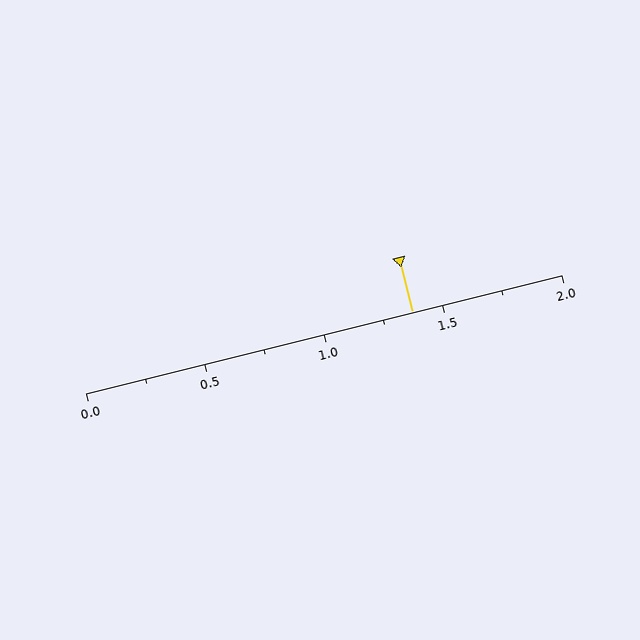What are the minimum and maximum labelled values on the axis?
The axis runs from 0.0 to 2.0.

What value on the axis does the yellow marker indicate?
The marker indicates approximately 1.38.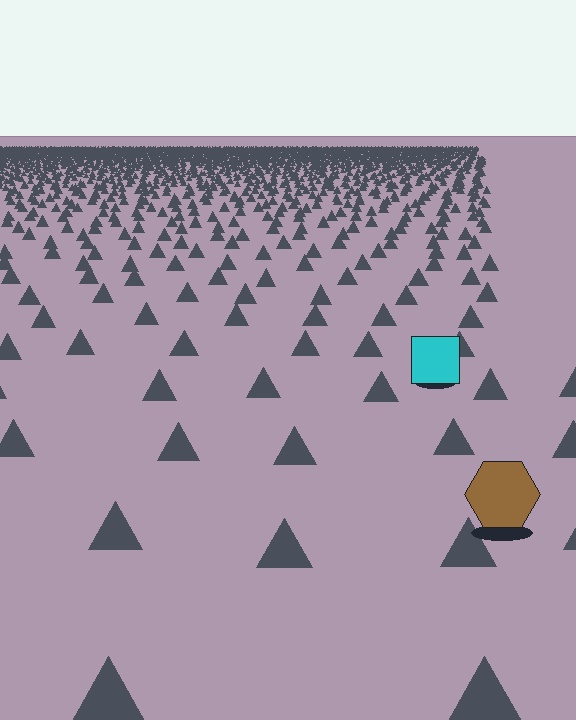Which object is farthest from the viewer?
The cyan square is farthest from the viewer. It appears smaller and the ground texture around it is denser.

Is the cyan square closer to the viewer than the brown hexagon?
No. The brown hexagon is closer — you can tell from the texture gradient: the ground texture is coarser near it.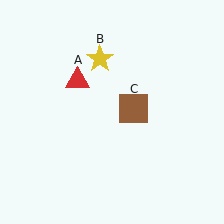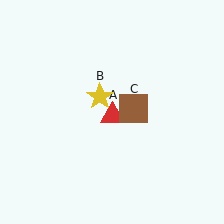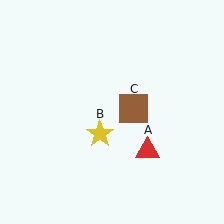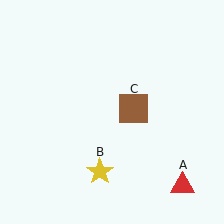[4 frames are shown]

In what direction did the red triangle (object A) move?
The red triangle (object A) moved down and to the right.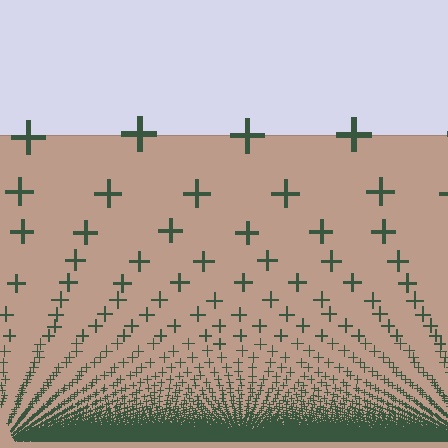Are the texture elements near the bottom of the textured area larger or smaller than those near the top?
Smaller. The gradient is inverted — elements near the bottom are smaller and denser.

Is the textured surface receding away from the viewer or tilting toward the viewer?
The surface appears to tilt toward the viewer. Texture elements get larger and sparser toward the top.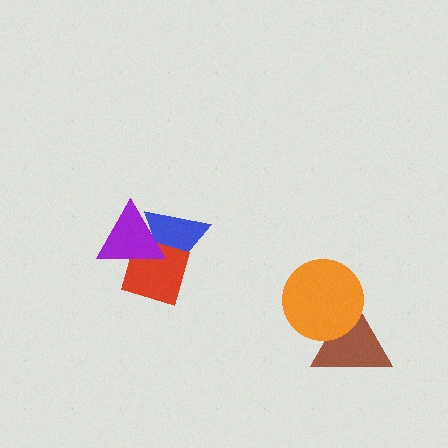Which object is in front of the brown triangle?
The orange circle is in front of the brown triangle.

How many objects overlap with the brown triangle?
1 object overlaps with the brown triangle.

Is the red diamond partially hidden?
Yes, it is partially covered by another shape.